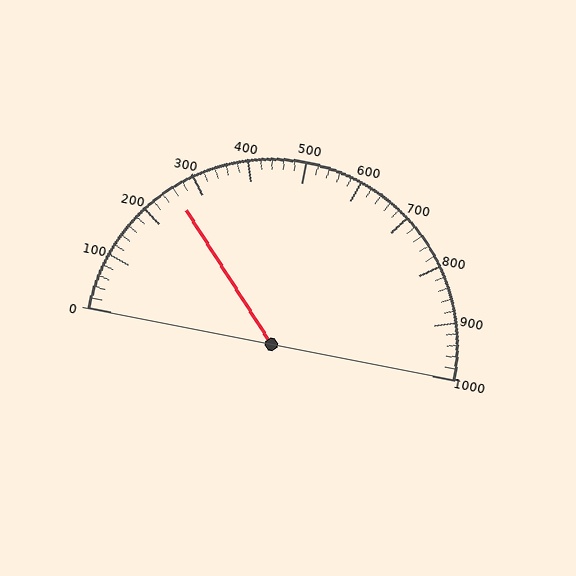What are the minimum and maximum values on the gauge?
The gauge ranges from 0 to 1000.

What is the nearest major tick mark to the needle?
The nearest major tick mark is 300.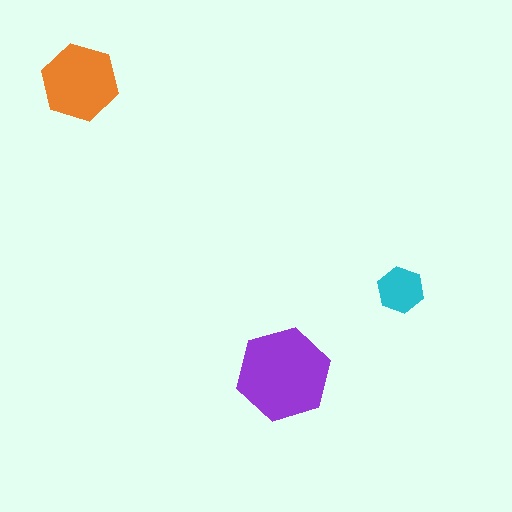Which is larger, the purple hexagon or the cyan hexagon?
The purple one.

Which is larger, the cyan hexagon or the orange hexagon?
The orange one.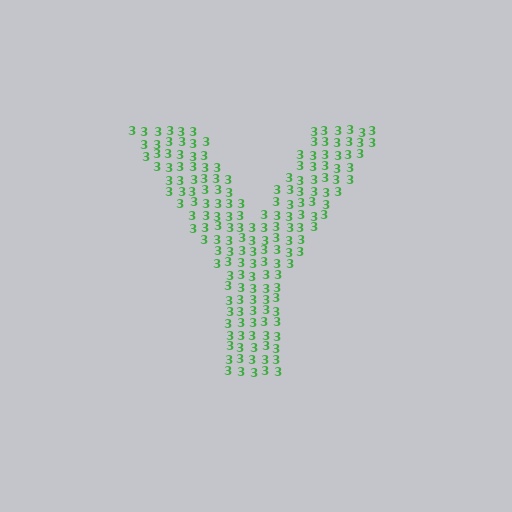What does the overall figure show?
The overall figure shows the letter Y.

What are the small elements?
The small elements are digit 3's.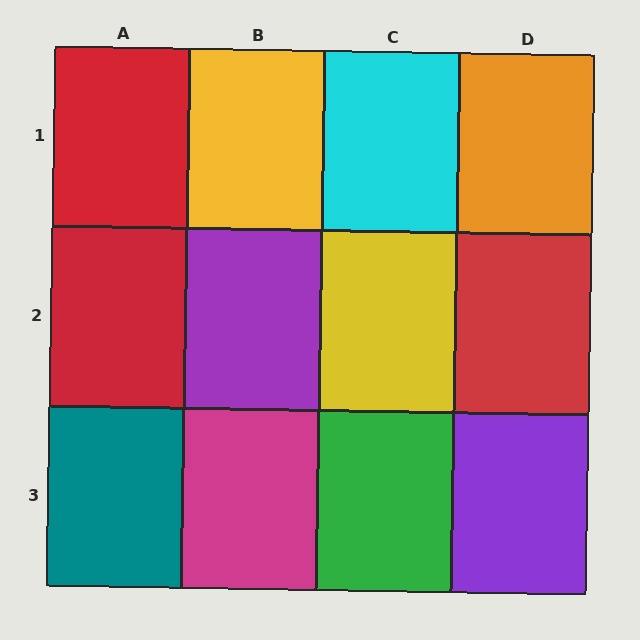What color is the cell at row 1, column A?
Red.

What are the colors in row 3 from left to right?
Teal, magenta, green, purple.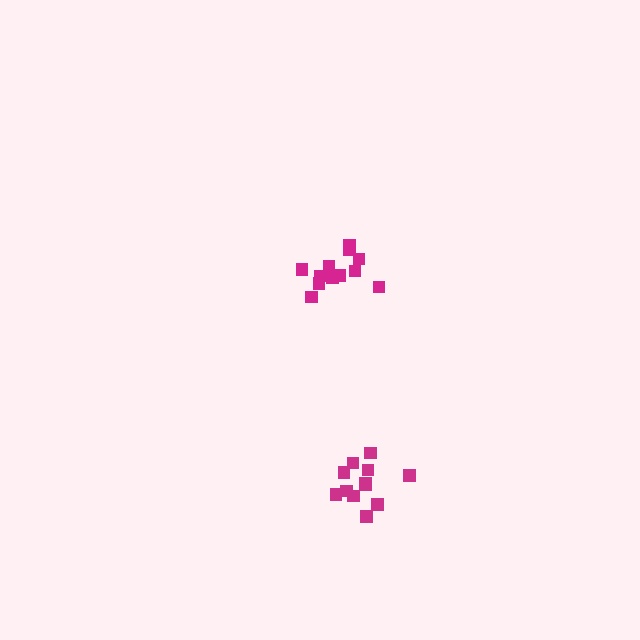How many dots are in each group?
Group 1: 12 dots, Group 2: 12 dots (24 total).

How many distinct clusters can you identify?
There are 2 distinct clusters.